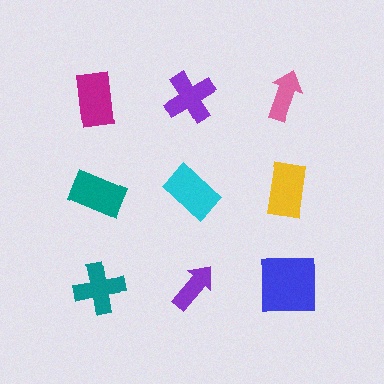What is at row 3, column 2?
A purple arrow.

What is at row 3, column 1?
A teal cross.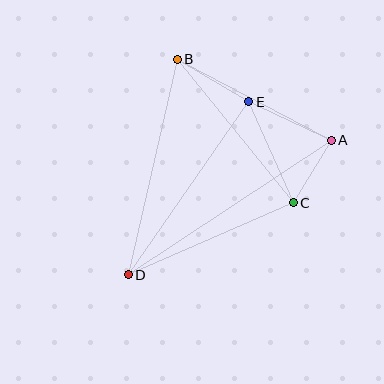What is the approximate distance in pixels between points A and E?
The distance between A and E is approximately 91 pixels.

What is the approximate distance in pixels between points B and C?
The distance between B and C is approximately 184 pixels.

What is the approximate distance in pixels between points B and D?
The distance between B and D is approximately 221 pixels.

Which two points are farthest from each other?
Points A and D are farthest from each other.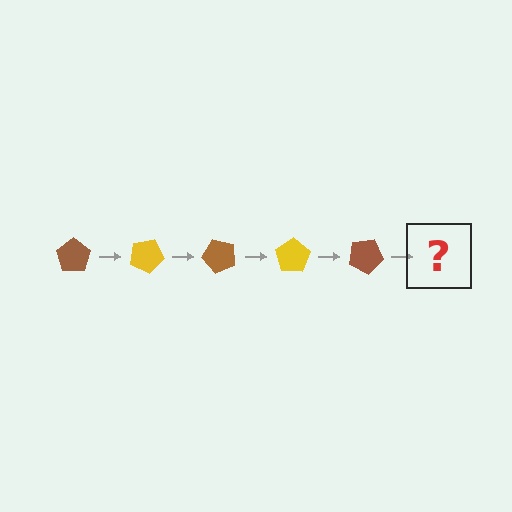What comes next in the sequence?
The next element should be a yellow pentagon, rotated 125 degrees from the start.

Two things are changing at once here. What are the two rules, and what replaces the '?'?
The two rules are that it rotates 25 degrees each step and the color cycles through brown and yellow. The '?' should be a yellow pentagon, rotated 125 degrees from the start.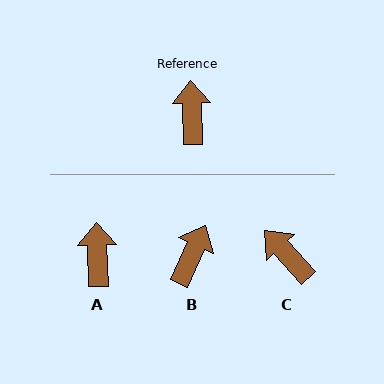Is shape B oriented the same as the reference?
No, it is off by about 26 degrees.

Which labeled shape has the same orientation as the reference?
A.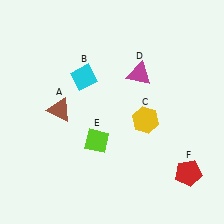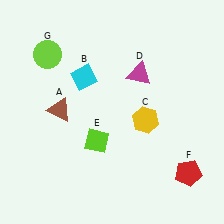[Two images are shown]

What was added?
A lime circle (G) was added in Image 2.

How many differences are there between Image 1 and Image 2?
There is 1 difference between the two images.